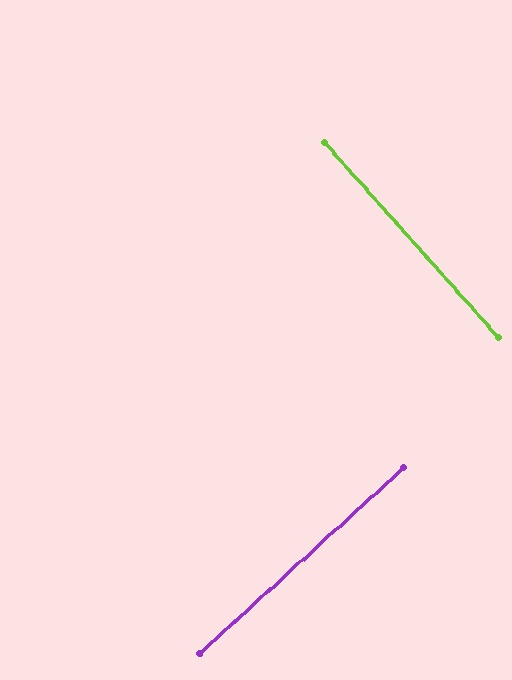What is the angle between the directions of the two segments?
Approximately 90 degrees.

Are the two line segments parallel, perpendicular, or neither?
Perpendicular — they meet at approximately 90°.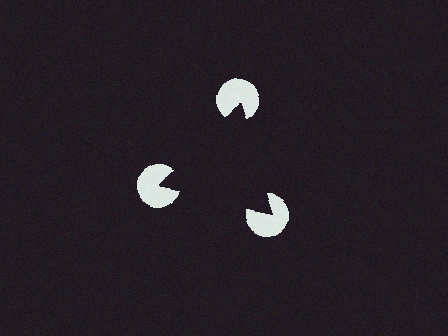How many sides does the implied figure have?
3 sides.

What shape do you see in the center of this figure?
An illusory triangle — its edges are inferred from the aligned wedge cuts in the pac-man discs, not physically drawn.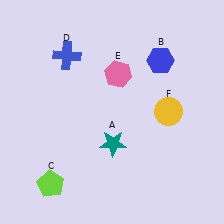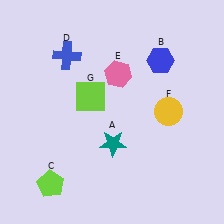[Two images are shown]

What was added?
A lime square (G) was added in Image 2.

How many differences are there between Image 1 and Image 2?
There is 1 difference between the two images.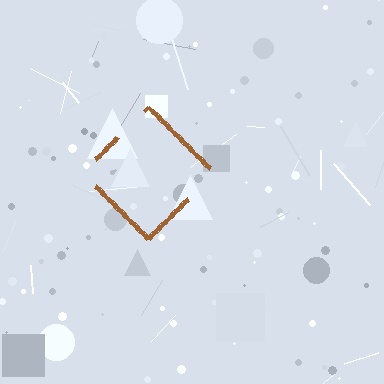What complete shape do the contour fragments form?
The contour fragments form a diamond.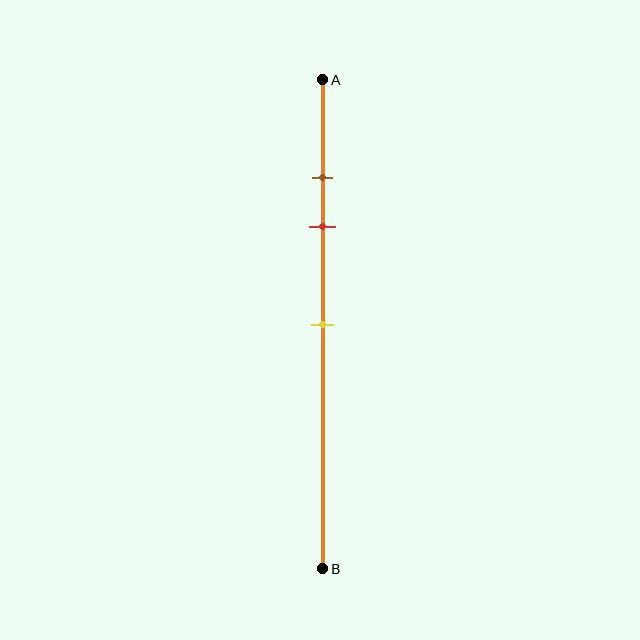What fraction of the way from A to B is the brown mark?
The brown mark is approximately 20% (0.2) of the way from A to B.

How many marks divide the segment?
There are 3 marks dividing the segment.